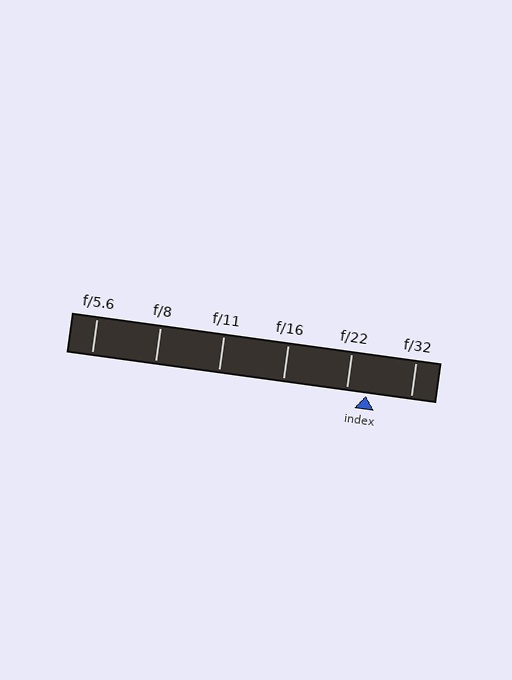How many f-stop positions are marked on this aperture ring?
There are 6 f-stop positions marked.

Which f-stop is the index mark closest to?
The index mark is closest to f/22.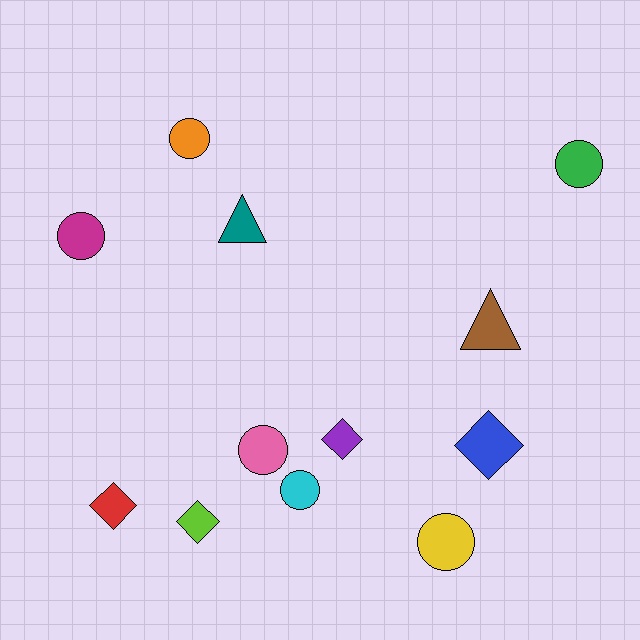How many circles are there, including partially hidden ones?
There are 6 circles.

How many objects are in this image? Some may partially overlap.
There are 12 objects.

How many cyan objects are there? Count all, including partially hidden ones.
There is 1 cyan object.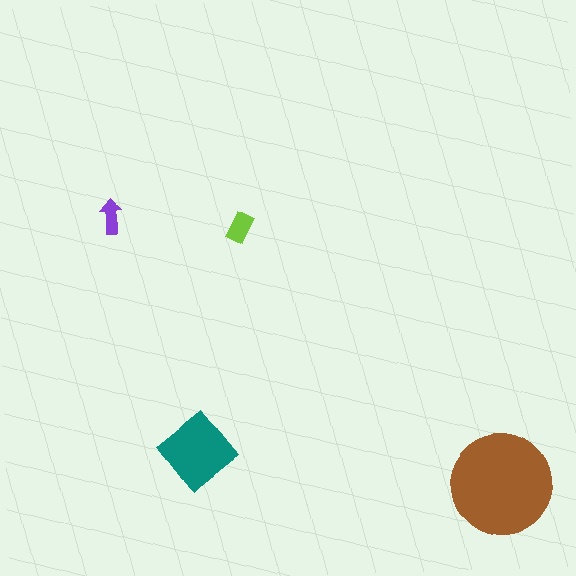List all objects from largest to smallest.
The brown circle, the teal diamond, the lime rectangle, the purple arrow.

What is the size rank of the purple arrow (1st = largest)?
4th.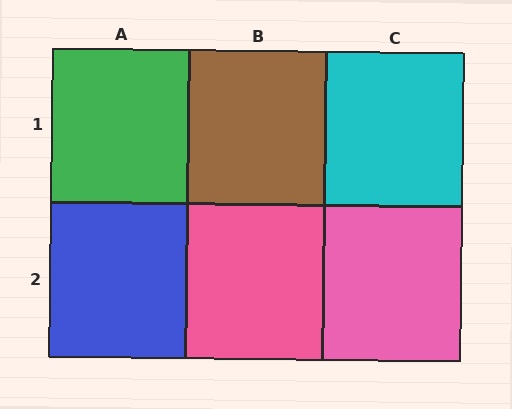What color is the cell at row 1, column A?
Green.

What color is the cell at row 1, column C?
Cyan.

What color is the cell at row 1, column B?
Brown.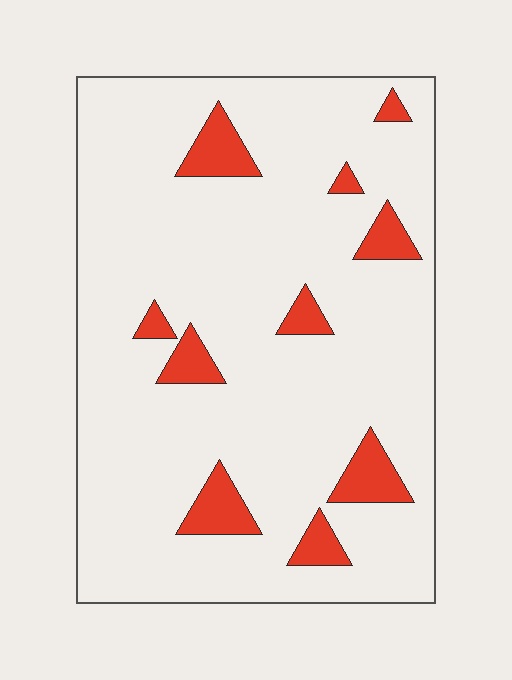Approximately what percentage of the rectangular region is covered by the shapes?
Approximately 10%.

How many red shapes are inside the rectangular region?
10.